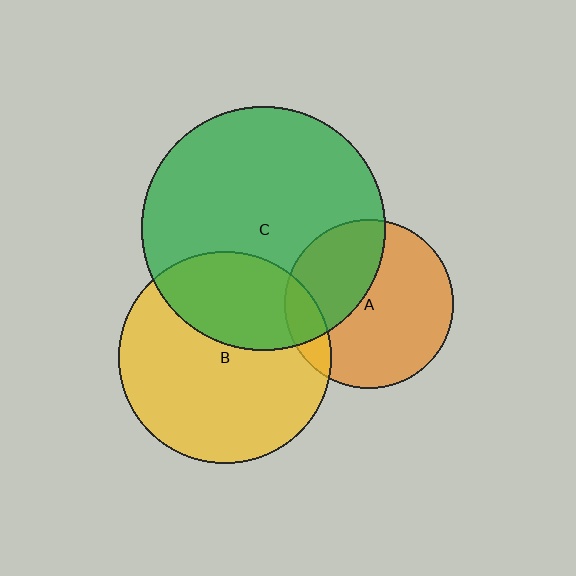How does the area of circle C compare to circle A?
Approximately 2.1 times.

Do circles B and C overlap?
Yes.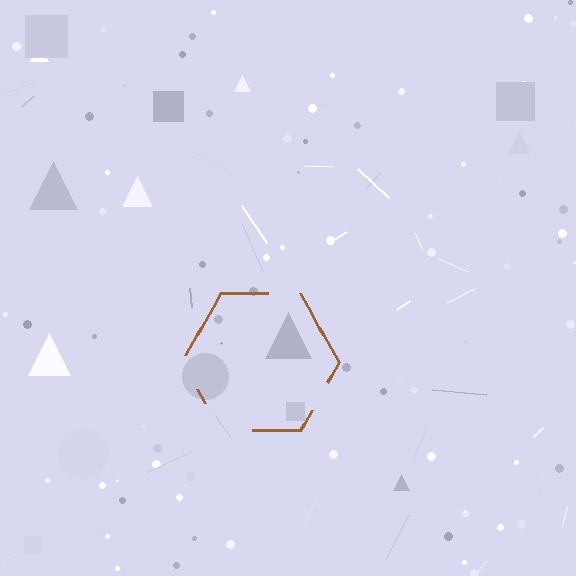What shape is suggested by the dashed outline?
The dashed outline suggests a hexagon.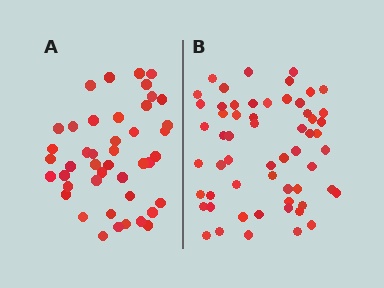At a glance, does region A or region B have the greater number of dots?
Region B (the right region) has more dots.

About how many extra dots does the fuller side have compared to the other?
Region B has approximately 15 more dots than region A.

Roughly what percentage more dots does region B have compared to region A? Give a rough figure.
About 30% more.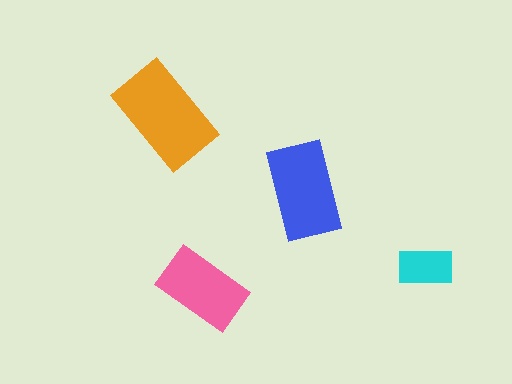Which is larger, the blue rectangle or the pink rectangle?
The blue one.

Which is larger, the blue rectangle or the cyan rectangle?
The blue one.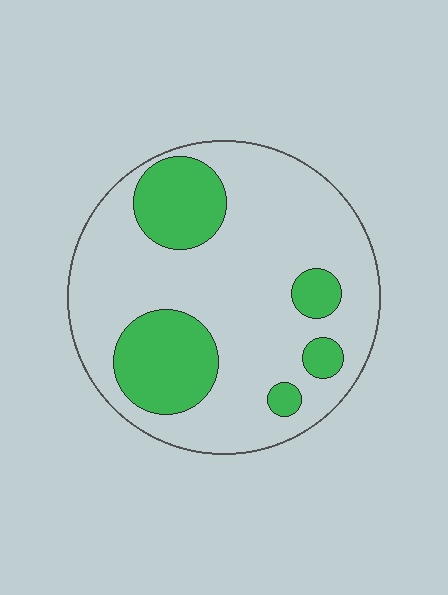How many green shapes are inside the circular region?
5.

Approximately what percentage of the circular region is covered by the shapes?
Approximately 25%.